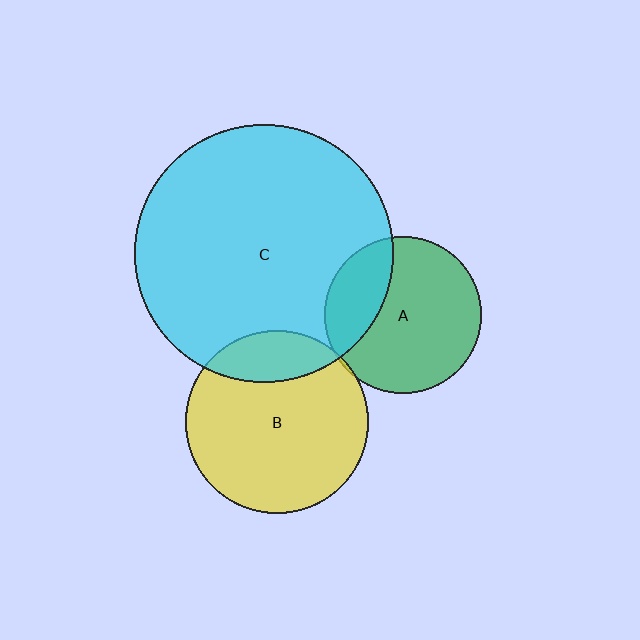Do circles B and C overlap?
Yes.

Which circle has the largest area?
Circle C (cyan).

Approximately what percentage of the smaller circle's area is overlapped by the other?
Approximately 20%.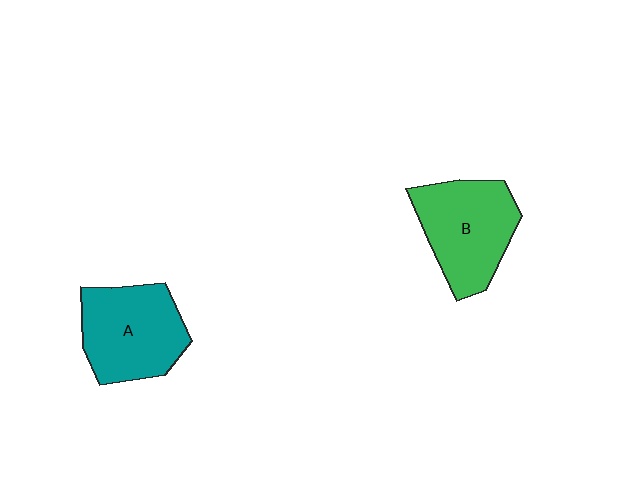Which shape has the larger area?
Shape B (green).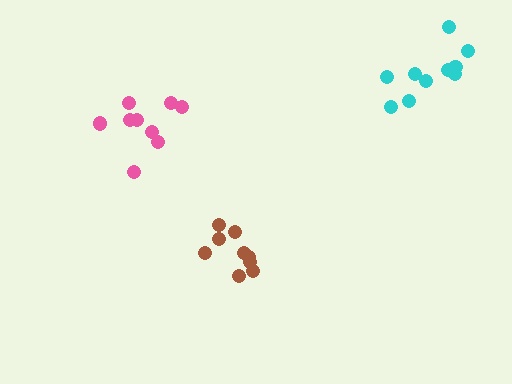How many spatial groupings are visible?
There are 3 spatial groupings.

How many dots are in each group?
Group 1: 9 dots, Group 2: 9 dots, Group 3: 10 dots (28 total).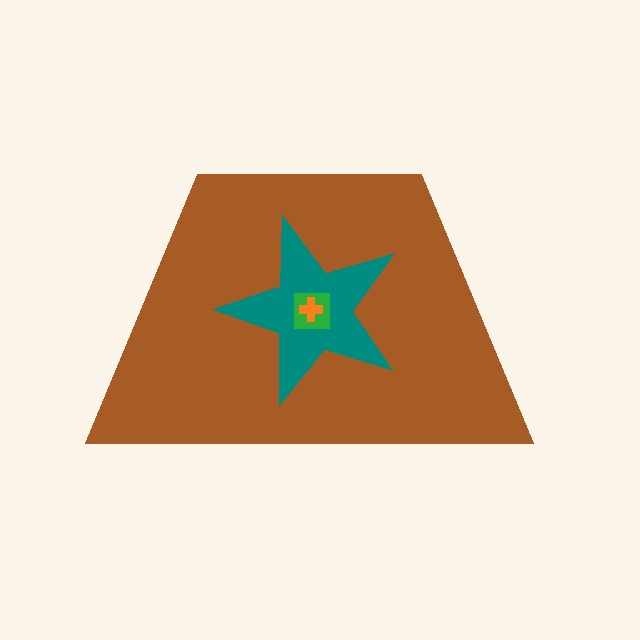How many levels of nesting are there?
4.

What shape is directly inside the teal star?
The green square.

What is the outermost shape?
The brown trapezoid.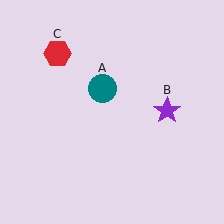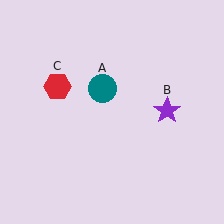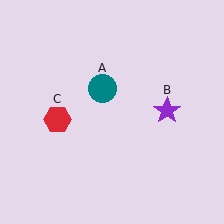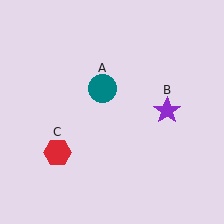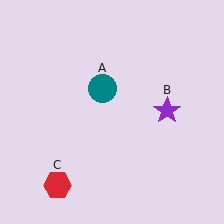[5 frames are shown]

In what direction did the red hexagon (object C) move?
The red hexagon (object C) moved down.